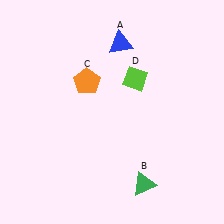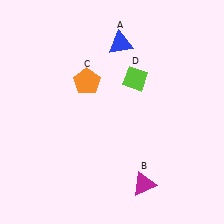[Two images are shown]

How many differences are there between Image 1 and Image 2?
There is 1 difference between the two images.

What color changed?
The triangle (B) changed from green in Image 1 to magenta in Image 2.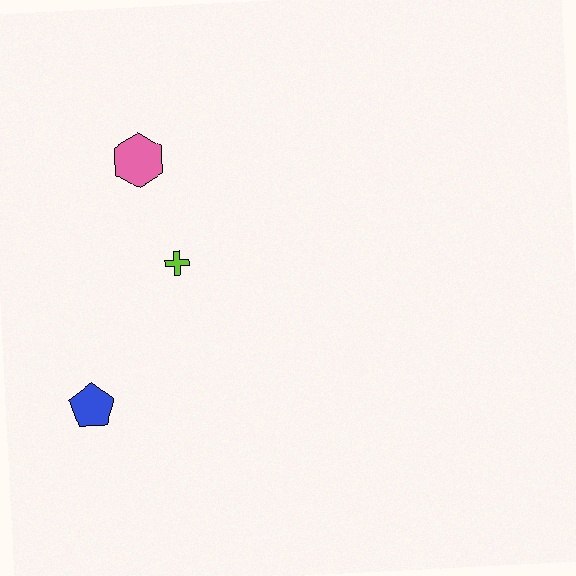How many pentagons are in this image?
There is 1 pentagon.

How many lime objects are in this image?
There is 1 lime object.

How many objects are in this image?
There are 3 objects.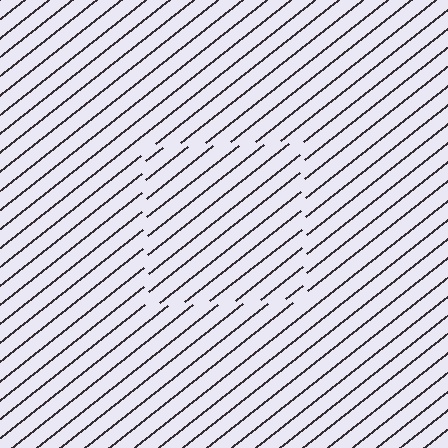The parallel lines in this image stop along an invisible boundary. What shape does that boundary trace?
An illusory square. The interior of the shape contains the same grating, shifted by half a period — the contour is defined by the phase discontinuity where line-ends from the inner and outer gratings abut.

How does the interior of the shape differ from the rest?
The interior of the shape contains the same grating, shifted by half a period — the contour is defined by the phase discontinuity where line-ends from the inner and outer gratings abut.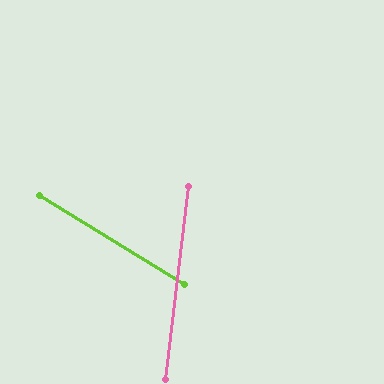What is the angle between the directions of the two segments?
Approximately 65 degrees.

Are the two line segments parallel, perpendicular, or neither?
Neither parallel nor perpendicular — they differ by about 65°.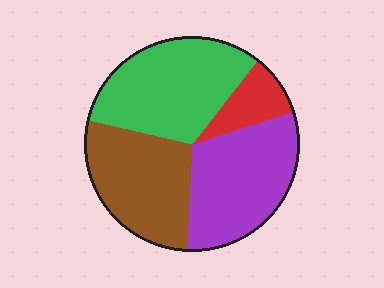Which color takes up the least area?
Red, at roughly 10%.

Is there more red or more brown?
Brown.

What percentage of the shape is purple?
Purple takes up about one third (1/3) of the shape.